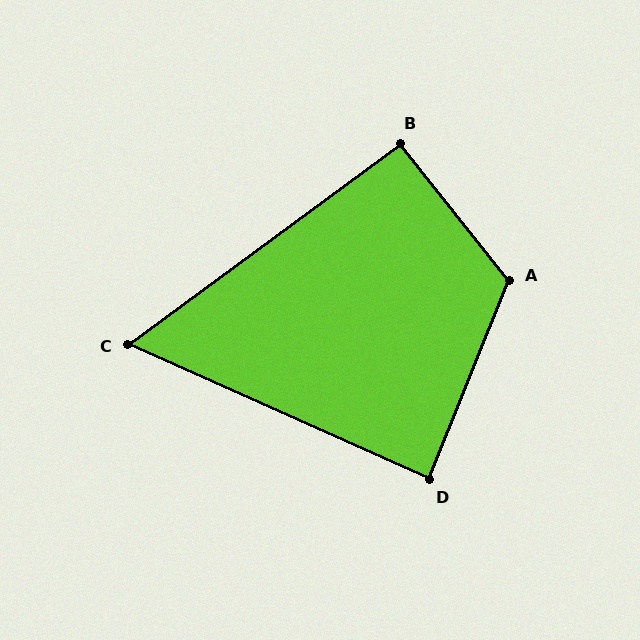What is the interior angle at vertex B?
Approximately 92 degrees (approximately right).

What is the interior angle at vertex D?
Approximately 88 degrees (approximately right).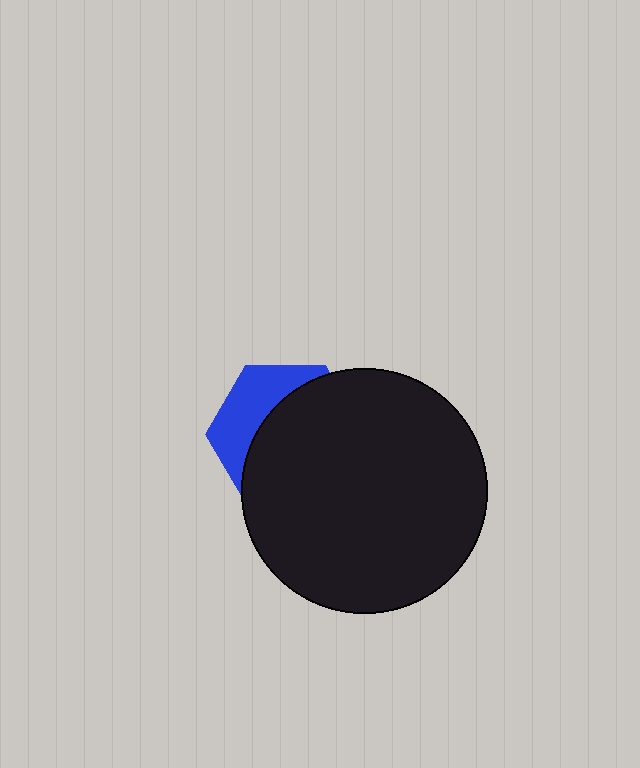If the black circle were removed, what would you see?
You would see the complete blue hexagon.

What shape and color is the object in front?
The object in front is a black circle.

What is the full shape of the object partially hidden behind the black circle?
The partially hidden object is a blue hexagon.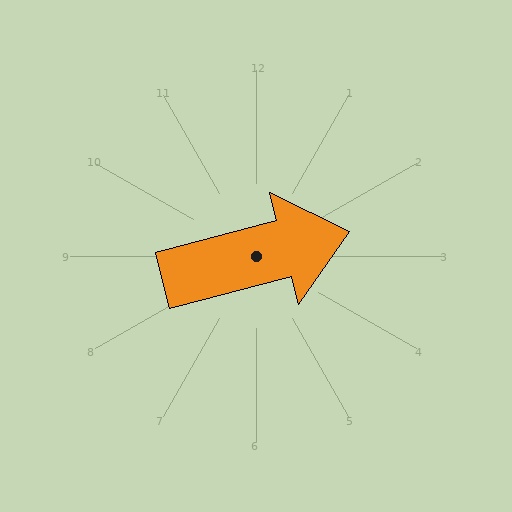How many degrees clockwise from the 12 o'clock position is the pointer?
Approximately 75 degrees.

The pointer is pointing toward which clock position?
Roughly 3 o'clock.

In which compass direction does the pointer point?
East.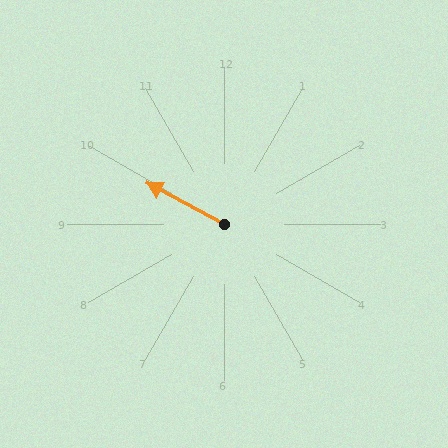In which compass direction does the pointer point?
Northwest.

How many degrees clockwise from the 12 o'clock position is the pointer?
Approximately 298 degrees.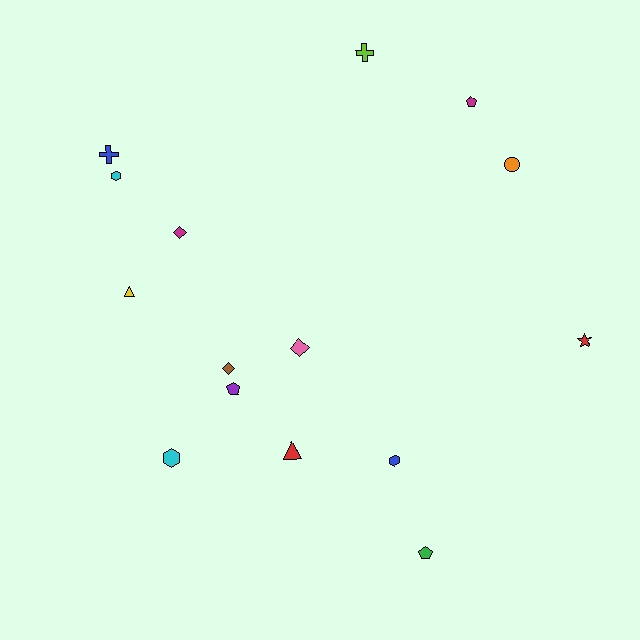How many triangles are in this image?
There are 2 triangles.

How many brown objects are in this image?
There is 1 brown object.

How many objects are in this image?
There are 15 objects.